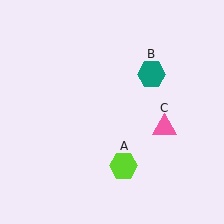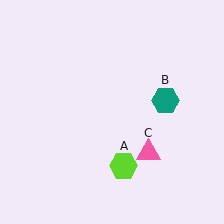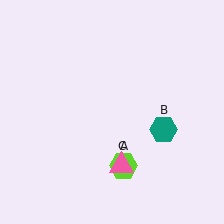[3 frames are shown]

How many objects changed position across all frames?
2 objects changed position: teal hexagon (object B), pink triangle (object C).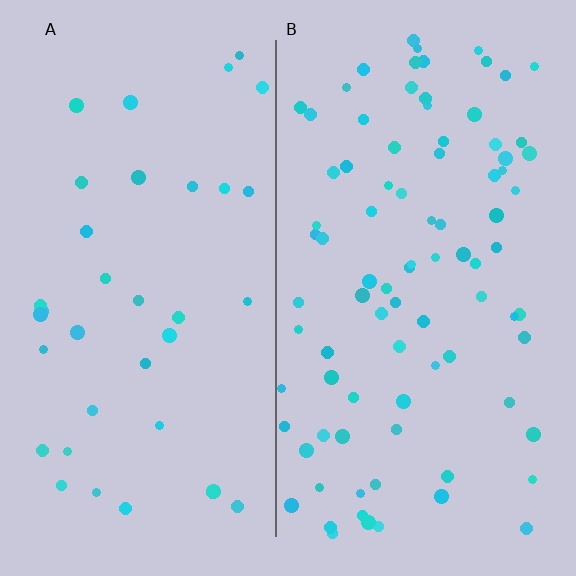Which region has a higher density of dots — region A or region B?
B (the right).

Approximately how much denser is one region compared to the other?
Approximately 2.4× — region B over region A.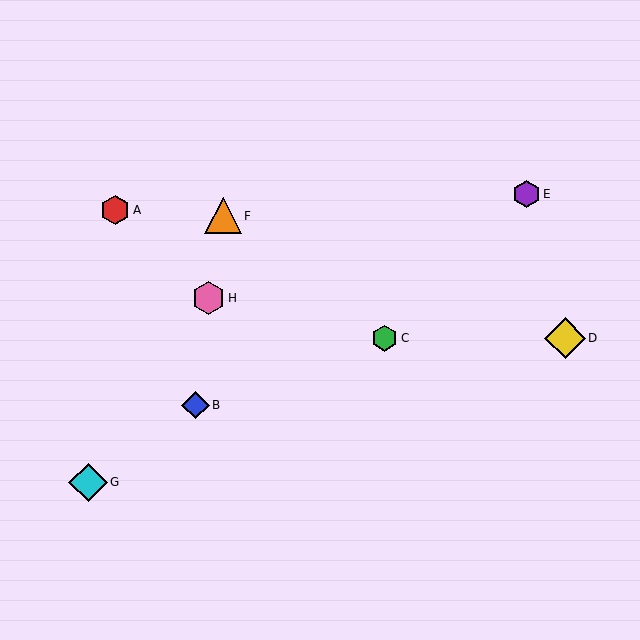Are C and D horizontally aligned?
Yes, both are at y≈338.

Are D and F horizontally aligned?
No, D is at y≈338 and F is at y≈216.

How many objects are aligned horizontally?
2 objects (C, D) are aligned horizontally.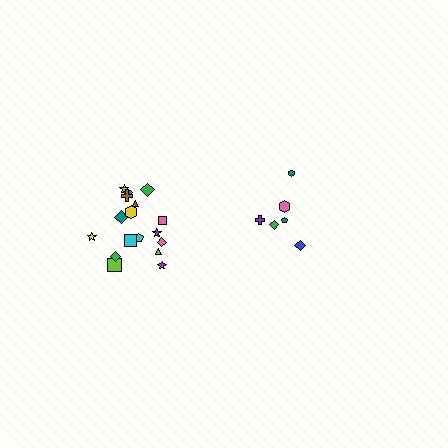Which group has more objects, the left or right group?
The left group.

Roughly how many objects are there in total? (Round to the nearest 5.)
Roughly 25 objects in total.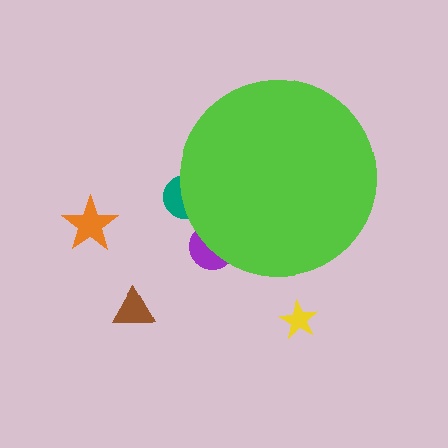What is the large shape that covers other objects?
A lime circle.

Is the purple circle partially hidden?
Yes, the purple circle is partially hidden behind the lime circle.